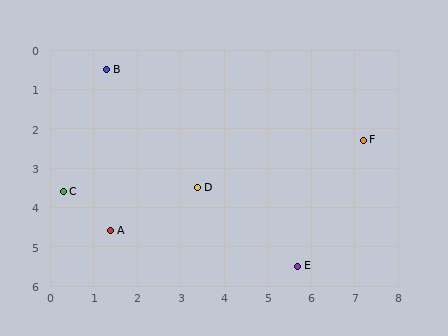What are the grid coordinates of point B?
Point B is at approximately (1.3, 0.5).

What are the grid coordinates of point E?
Point E is at approximately (5.7, 5.5).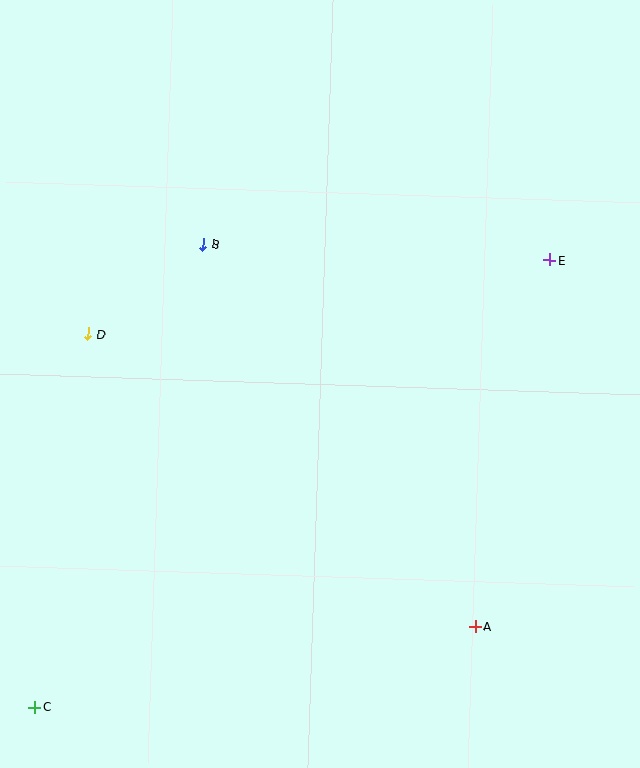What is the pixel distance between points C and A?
The distance between C and A is 448 pixels.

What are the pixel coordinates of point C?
Point C is at (35, 707).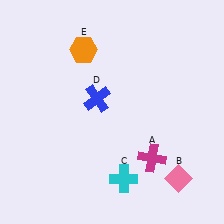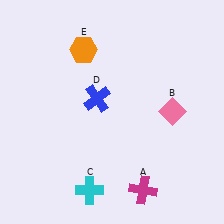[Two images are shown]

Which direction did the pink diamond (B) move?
The pink diamond (B) moved up.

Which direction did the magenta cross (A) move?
The magenta cross (A) moved down.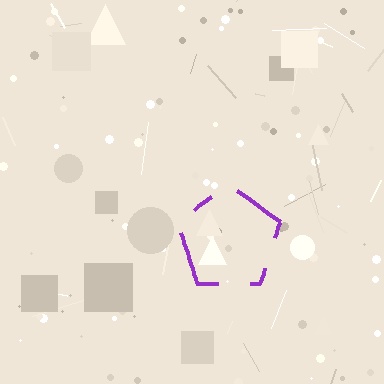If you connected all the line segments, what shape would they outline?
They would outline a pentagon.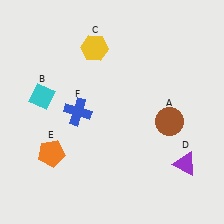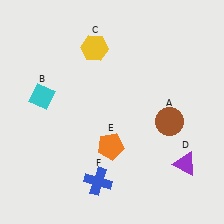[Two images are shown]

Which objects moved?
The objects that moved are: the orange pentagon (E), the blue cross (F).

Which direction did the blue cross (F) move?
The blue cross (F) moved down.